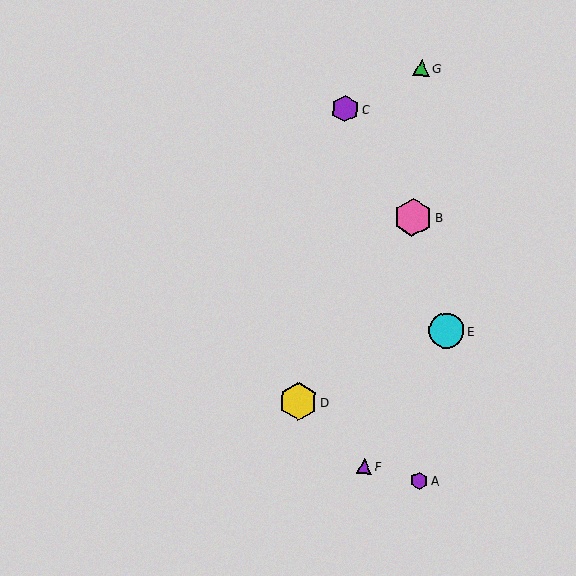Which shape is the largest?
The yellow hexagon (labeled D) is the largest.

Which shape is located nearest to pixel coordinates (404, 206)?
The pink hexagon (labeled B) at (413, 217) is nearest to that location.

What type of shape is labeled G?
Shape G is a green triangle.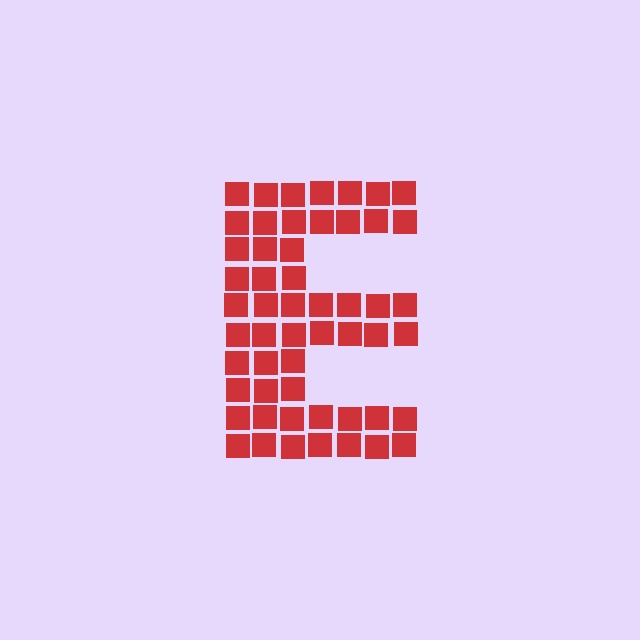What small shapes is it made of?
It is made of small squares.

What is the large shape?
The large shape is the letter E.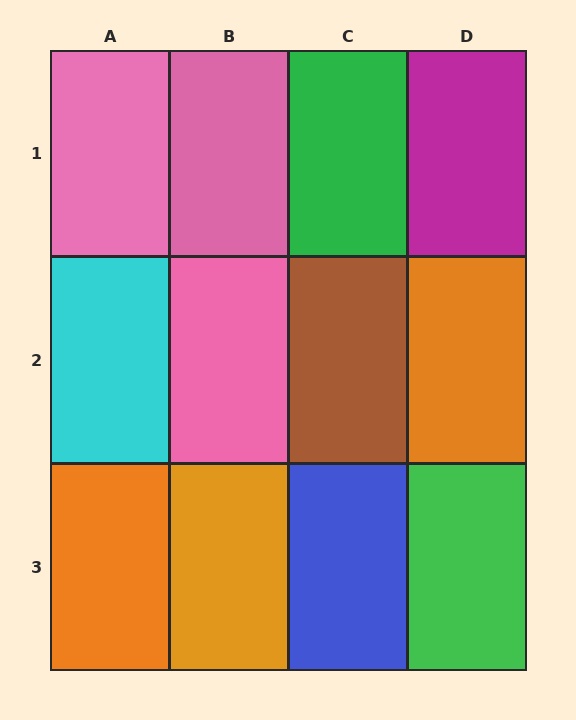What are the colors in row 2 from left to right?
Cyan, pink, brown, orange.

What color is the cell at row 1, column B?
Pink.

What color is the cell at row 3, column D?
Green.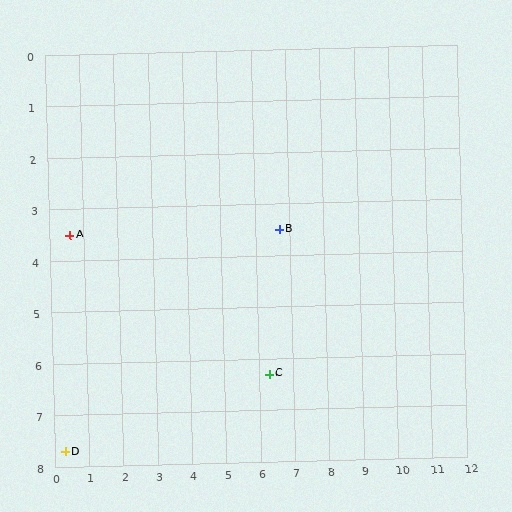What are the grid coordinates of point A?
Point A is at approximately (0.6, 3.5).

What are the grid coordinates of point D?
Point D is at approximately (0.3, 7.7).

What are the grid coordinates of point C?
Point C is at approximately (6.3, 6.3).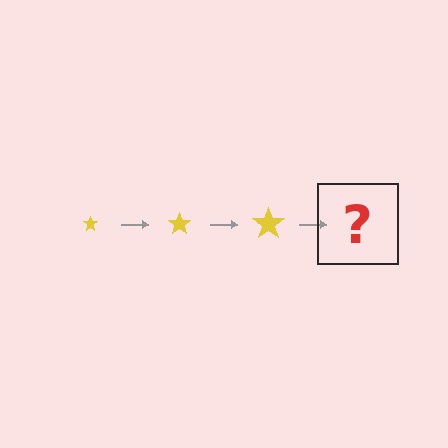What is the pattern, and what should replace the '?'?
The pattern is that the star gets progressively larger each step. The '?' should be a yellow star, larger than the previous one.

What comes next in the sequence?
The next element should be a yellow star, larger than the previous one.